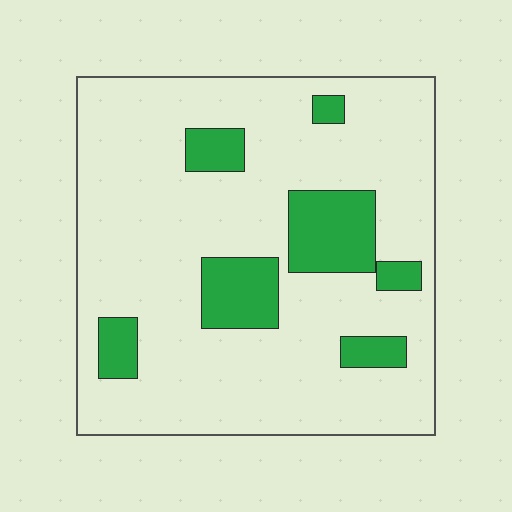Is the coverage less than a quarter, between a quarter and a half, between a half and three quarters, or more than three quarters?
Less than a quarter.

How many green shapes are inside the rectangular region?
7.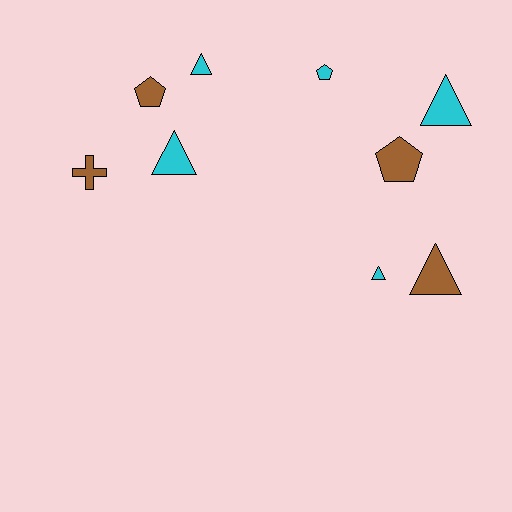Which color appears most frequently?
Cyan, with 5 objects.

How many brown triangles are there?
There is 1 brown triangle.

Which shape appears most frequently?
Triangle, with 5 objects.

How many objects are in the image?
There are 9 objects.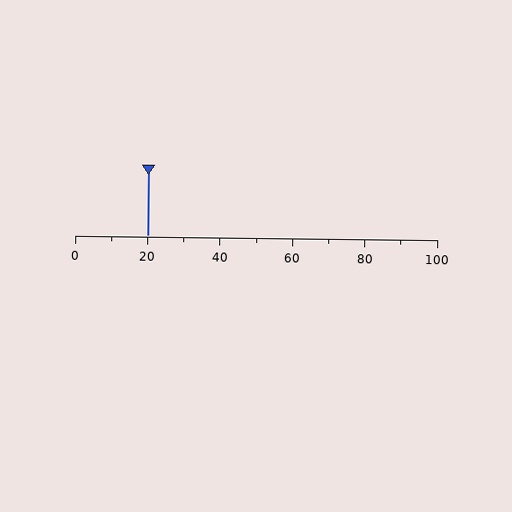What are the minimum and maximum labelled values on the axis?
The axis runs from 0 to 100.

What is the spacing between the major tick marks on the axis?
The major ticks are spaced 20 apart.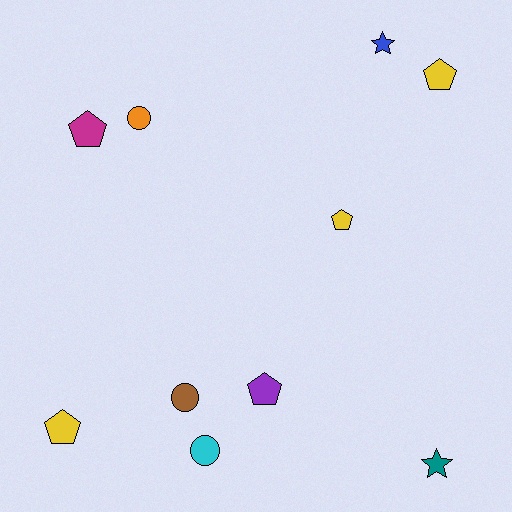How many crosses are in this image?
There are no crosses.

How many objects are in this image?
There are 10 objects.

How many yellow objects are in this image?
There are 3 yellow objects.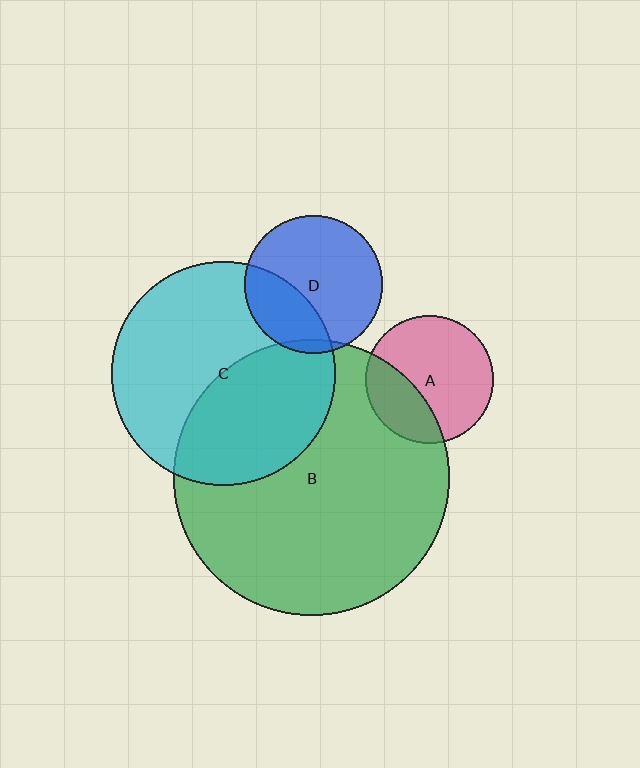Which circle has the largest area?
Circle B (green).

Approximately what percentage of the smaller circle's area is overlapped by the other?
Approximately 5%.